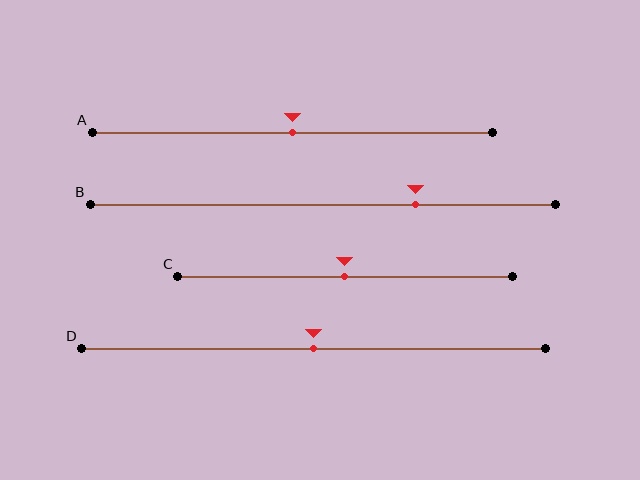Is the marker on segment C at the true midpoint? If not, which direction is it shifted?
Yes, the marker on segment C is at the true midpoint.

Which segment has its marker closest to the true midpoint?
Segment A has its marker closest to the true midpoint.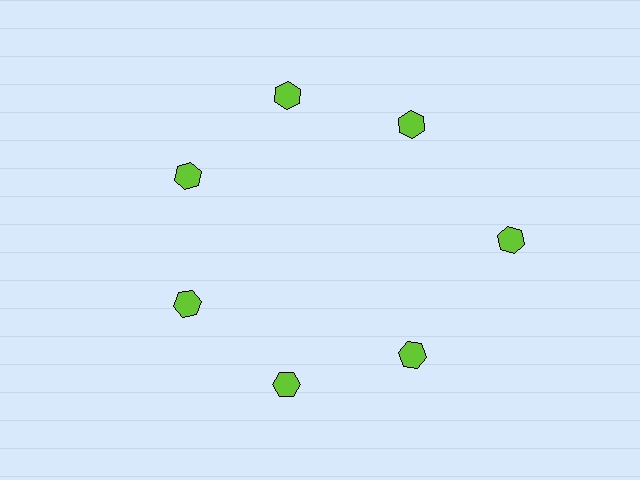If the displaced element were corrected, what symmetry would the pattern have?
It would have 7-fold rotational symmetry — the pattern would map onto itself every 51 degrees.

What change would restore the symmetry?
The symmetry would be restored by moving it inward, back onto the ring so that all 7 hexagons sit at equal angles and equal distance from the center.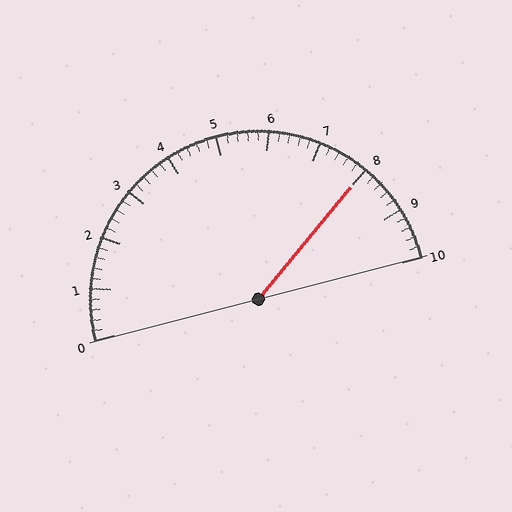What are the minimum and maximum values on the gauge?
The gauge ranges from 0 to 10.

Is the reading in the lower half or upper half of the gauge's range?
The reading is in the upper half of the range (0 to 10).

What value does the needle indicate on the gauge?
The needle indicates approximately 8.0.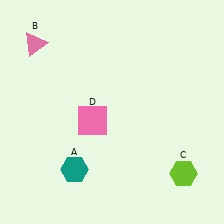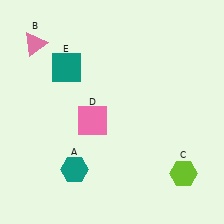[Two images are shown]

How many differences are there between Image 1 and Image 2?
There is 1 difference between the two images.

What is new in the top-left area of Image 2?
A teal square (E) was added in the top-left area of Image 2.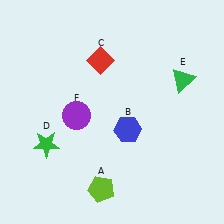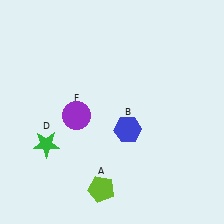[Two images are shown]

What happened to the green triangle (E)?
The green triangle (E) was removed in Image 2. It was in the top-right area of Image 1.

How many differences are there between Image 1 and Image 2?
There are 2 differences between the two images.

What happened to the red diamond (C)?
The red diamond (C) was removed in Image 2. It was in the top-left area of Image 1.